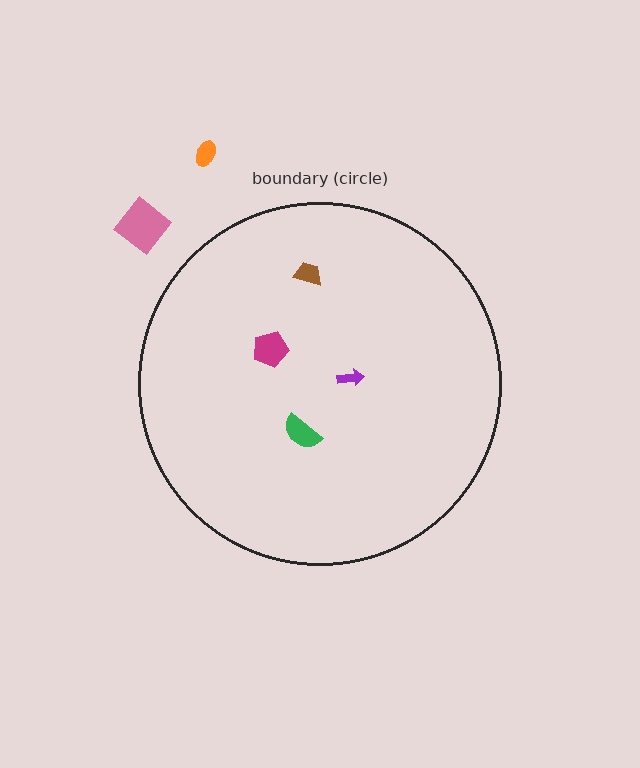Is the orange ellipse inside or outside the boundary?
Outside.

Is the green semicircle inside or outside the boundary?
Inside.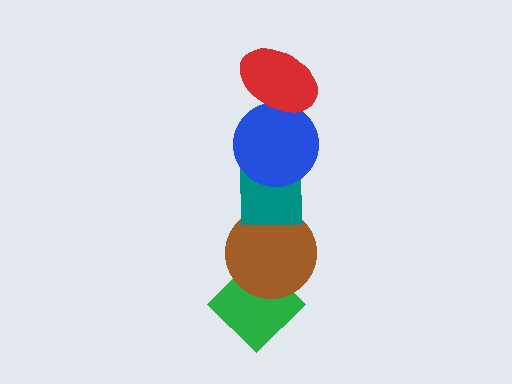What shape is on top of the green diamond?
The brown circle is on top of the green diamond.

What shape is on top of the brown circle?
The teal square is on top of the brown circle.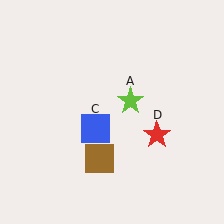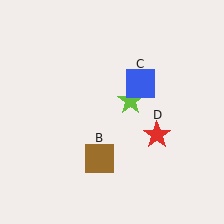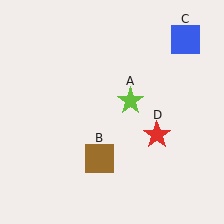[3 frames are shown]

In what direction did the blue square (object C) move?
The blue square (object C) moved up and to the right.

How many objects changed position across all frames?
1 object changed position: blue square (object C).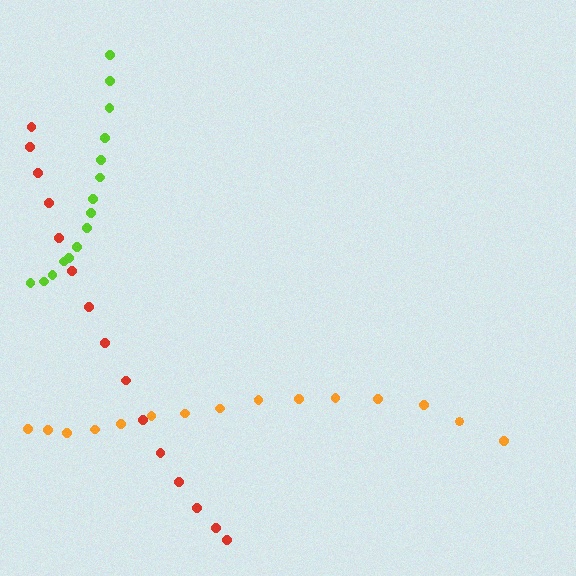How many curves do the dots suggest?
There are 3 distinct paths.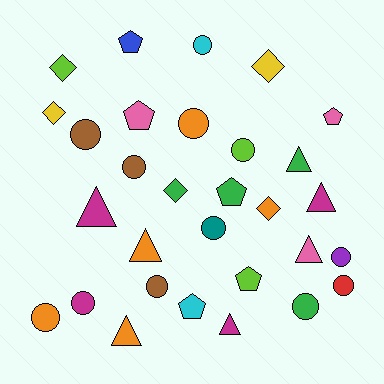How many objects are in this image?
There are 30 objects.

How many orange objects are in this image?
There are 5 orange objects.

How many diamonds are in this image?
There are 5 diamonds.